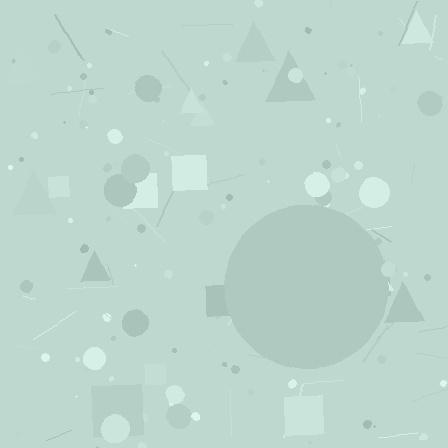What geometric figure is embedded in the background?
A circle is embedded in the background.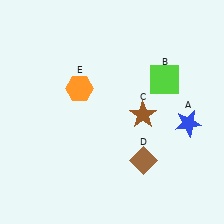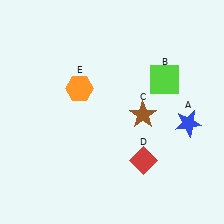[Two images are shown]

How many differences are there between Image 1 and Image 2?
There is 1 difference between the two images.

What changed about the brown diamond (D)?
In Image 1, D is brown. In Image 2, it changed to red.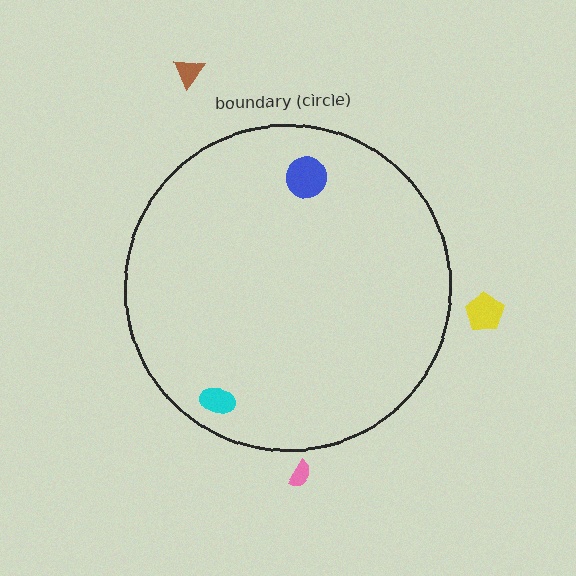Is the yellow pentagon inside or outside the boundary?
Outside.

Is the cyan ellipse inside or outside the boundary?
Inside.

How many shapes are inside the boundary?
2 inside, 3 outside.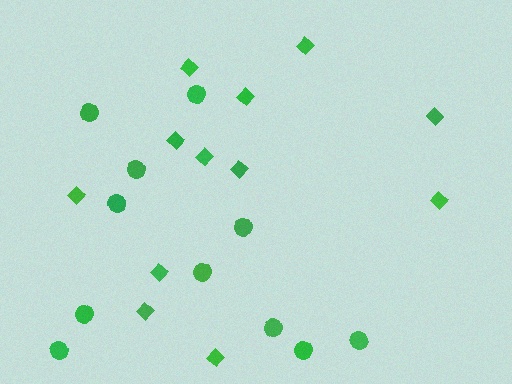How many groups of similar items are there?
There are 2 groups: one group of circles (11) and one group of diamonds (12).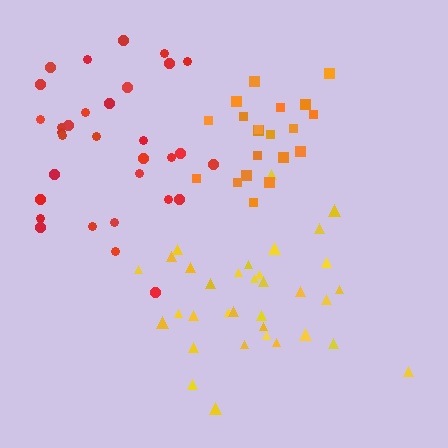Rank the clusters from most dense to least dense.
orange, red, yellow.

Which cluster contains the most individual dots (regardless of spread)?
Yellow (34).